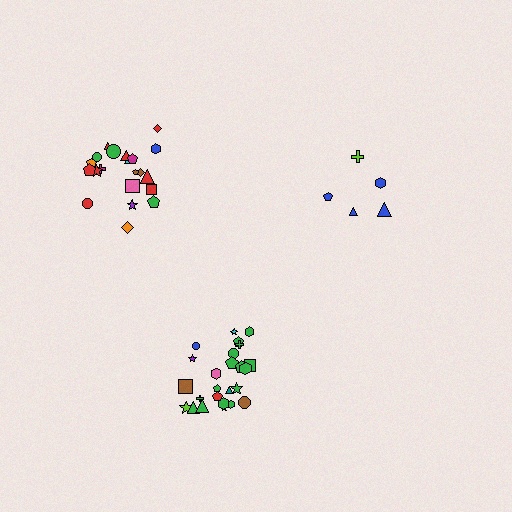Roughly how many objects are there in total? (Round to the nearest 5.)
Roughly 50 objects in total.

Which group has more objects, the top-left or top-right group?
The top-left group.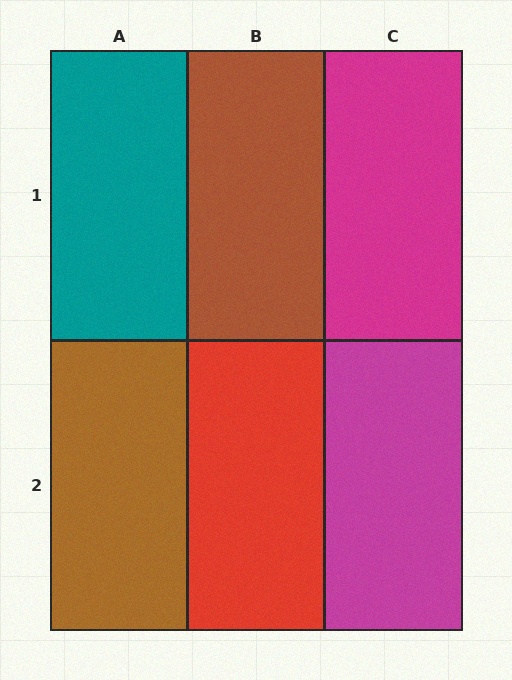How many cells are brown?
2 cells are brown.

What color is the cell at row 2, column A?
Brown.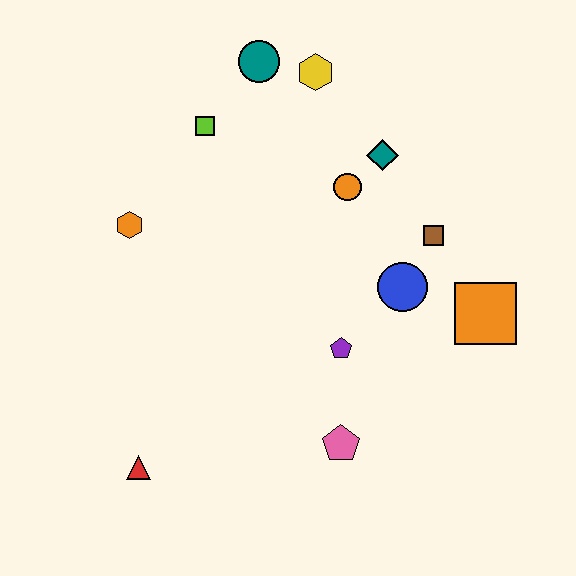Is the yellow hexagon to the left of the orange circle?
Yes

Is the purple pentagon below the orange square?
Yes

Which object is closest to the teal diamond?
The orange circle is closest to the teal diamond.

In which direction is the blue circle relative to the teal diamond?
The blue circle is below the teal diamond.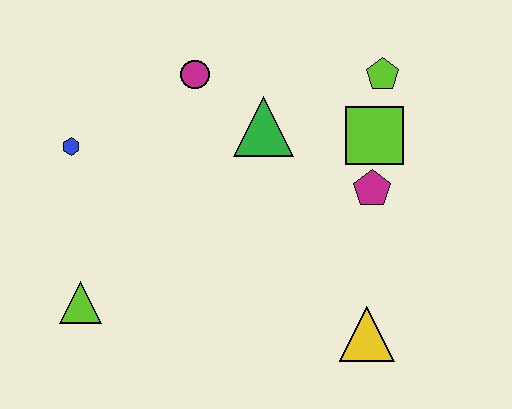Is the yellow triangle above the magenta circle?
No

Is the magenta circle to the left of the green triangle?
Yes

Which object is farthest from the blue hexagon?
The yellow triangle is farthest from the blue hexagon.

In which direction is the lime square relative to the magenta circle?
The lime square is to the right of the magenta circle.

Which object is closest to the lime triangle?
The blue hexagon is closest to the lime triangle.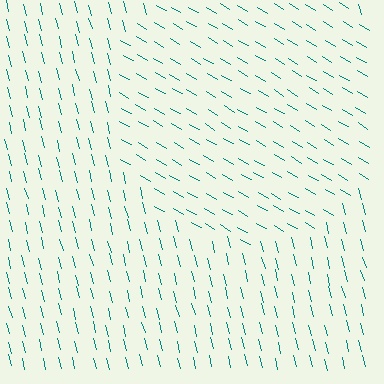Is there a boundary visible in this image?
Yes, there is a texture boundary formed by a change in line orientation.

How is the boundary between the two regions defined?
The boundary is defined purely by a change in line orientation (approximately 45 degrees difference). All lines are the same color and thickness.